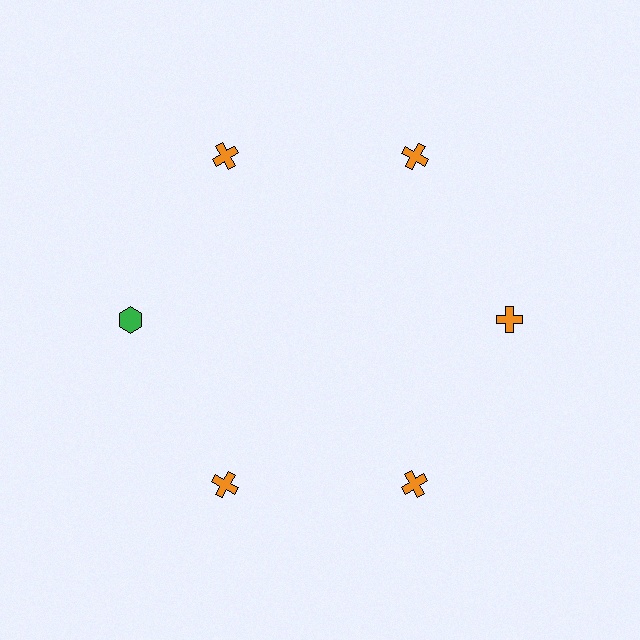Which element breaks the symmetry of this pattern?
The green hexagon at roughly the 9 o'clock position breaks the symmetry. All other shapes are orange crosses.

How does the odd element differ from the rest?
It differs in both color (green instead of orange) and shape (hexagon instead of cross).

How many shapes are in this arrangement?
There are 6 shapes arranged in a ring pattern.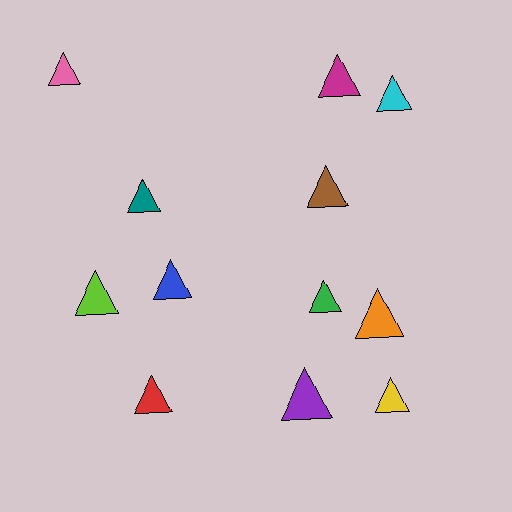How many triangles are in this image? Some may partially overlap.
There are 12 triangles.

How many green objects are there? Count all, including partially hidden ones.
There is 1 green object.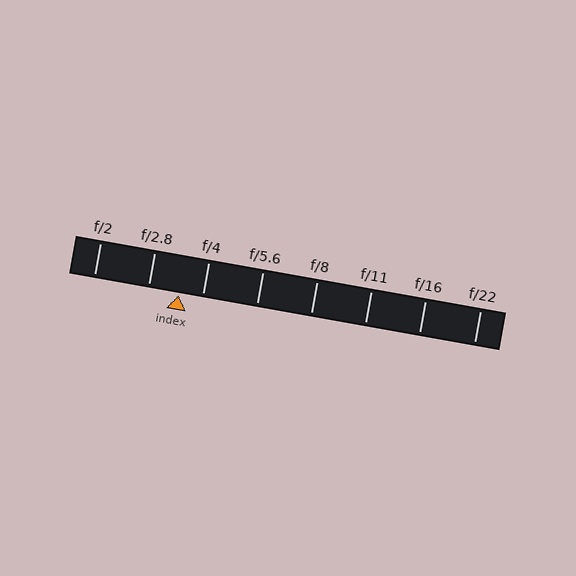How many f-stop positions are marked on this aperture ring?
There are 8 f-stop positions marked.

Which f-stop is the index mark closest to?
The index mark is closest to f/4.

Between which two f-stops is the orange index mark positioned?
The index mark is between f/2.8 and f/4.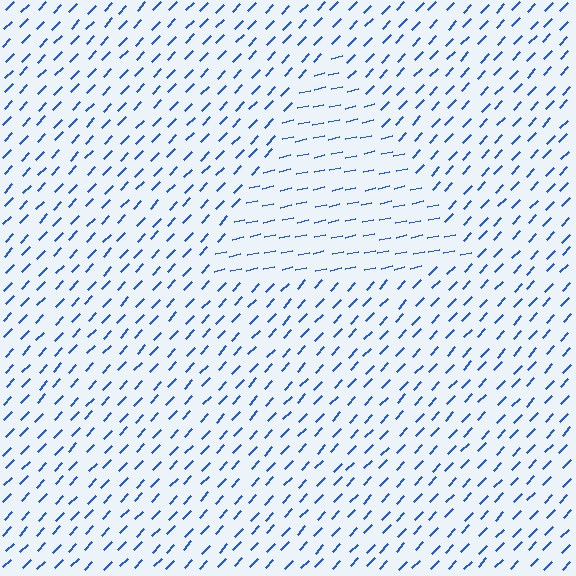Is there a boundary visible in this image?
Yes, there is a texture boundary formed by a change in line orientation.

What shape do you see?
I see a triangle.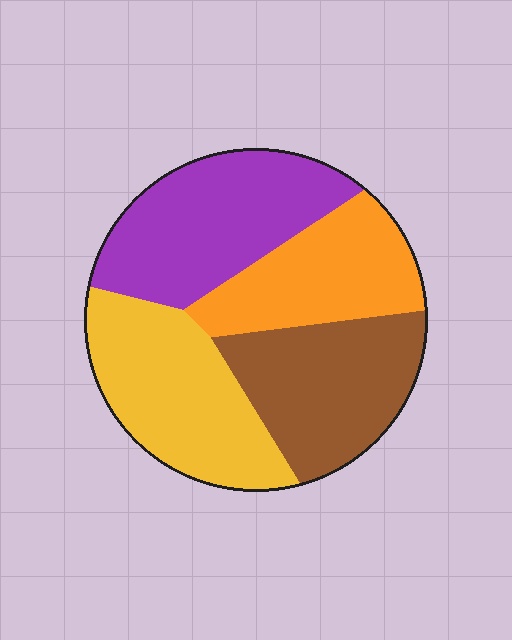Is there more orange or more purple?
Purple.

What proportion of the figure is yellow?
Yellow covers around 25% of the figure.